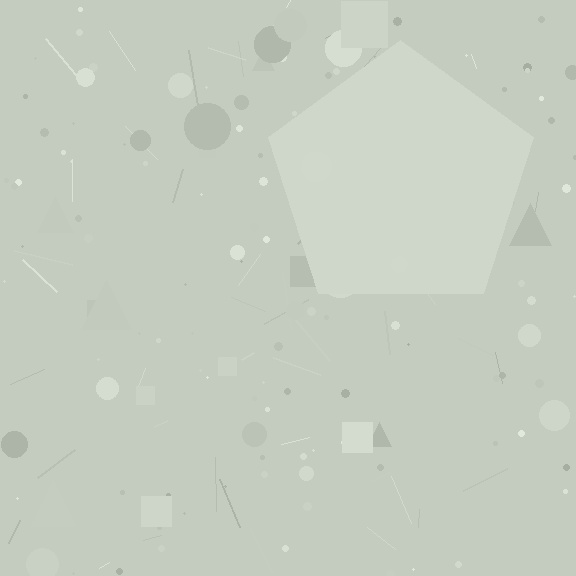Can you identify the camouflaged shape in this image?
The camouflaged shape is a pentagon.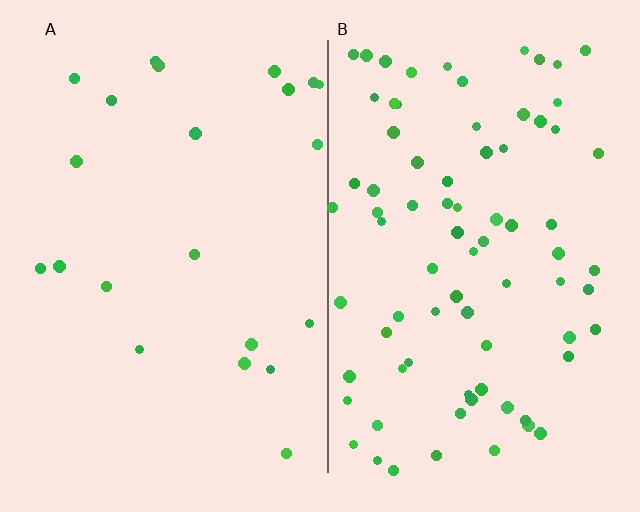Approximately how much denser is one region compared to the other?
Approximately 3.6× — region B over region A.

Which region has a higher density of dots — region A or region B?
B (the right).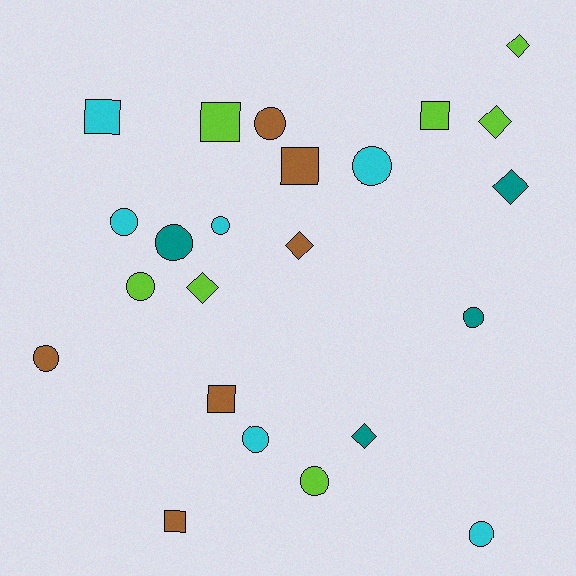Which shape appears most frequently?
Circle, with 11 objects.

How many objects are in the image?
There are 23 objects.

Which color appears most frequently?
Lime, with 7 objects.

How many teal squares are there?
There are no teal squares.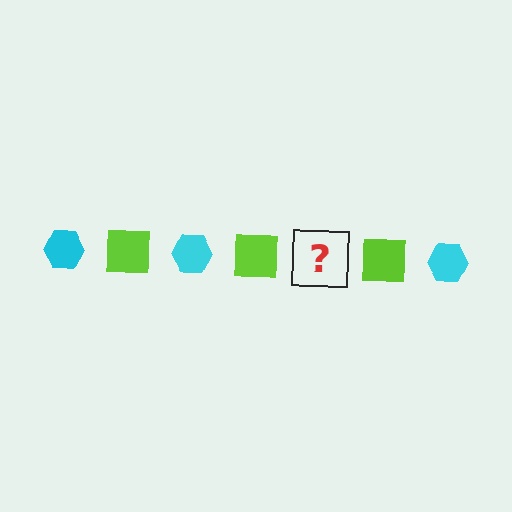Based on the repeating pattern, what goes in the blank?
The blank should be a cyan hexagon.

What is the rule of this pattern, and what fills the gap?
The rule is that the pattern alternates between cyan hexagon and lime square. The gap should be filled with a cyan hexagon.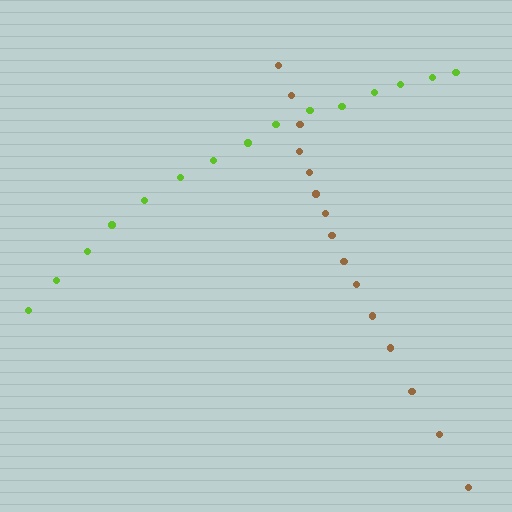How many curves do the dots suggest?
There are 2 distinct paths.